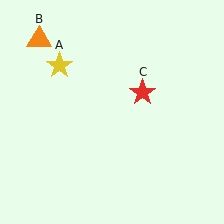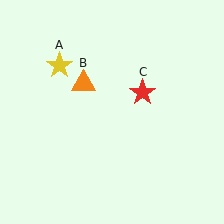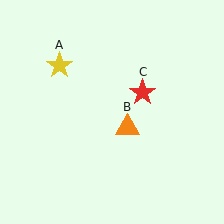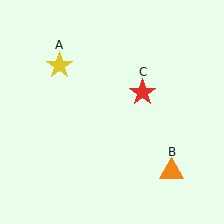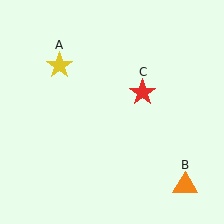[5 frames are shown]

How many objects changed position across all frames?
1 object changed position: orange triangle (object B).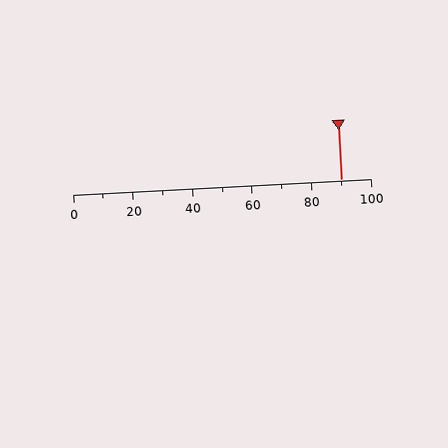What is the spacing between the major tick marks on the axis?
The major ticks are spaced 20 apart.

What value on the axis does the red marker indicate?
The marker indicates approximately 90.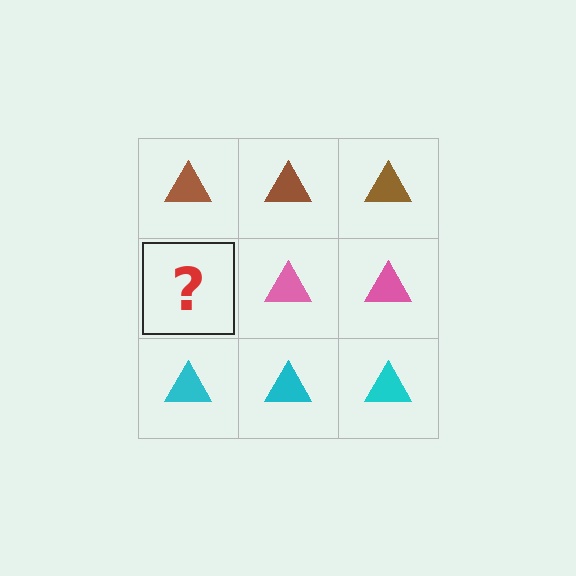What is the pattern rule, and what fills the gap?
The rule is that each row has a consistent color. The gap should be filled with a pink triangle.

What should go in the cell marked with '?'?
The missing cell should contain a pink triangle.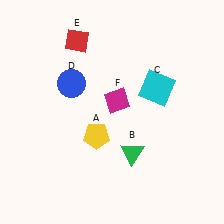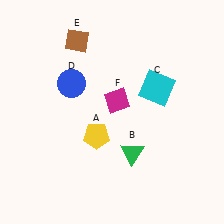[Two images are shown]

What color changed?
The diamond (E) changed from red in Image 1 to brown in Image 2.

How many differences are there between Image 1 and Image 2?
There is 1 difference between the two images.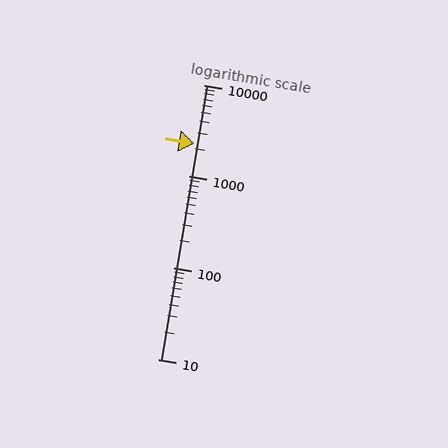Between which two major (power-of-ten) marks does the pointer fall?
The pointer is between 1000 and 10000.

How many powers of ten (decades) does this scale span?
The scale spans 3 decades, from 10 to 10000.